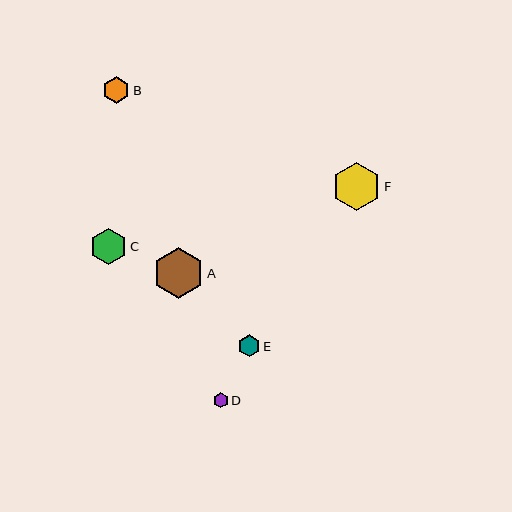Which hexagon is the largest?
Hexagon A is the largest with a size of approximately 51 pixels.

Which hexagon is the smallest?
Hexagon D is the smallest with a size of approximately 15 pixels.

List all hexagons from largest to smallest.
From largest to smallest: A, F, C, B, E, D.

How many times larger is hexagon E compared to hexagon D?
Hexagon E is approximately 1.5 times the size of hexagon D.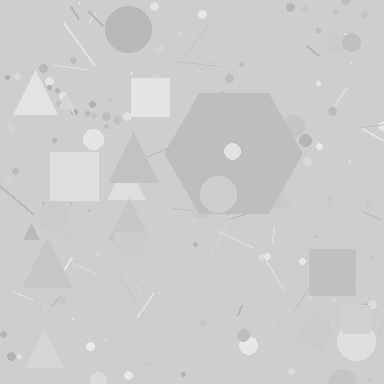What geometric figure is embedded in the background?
A hexagon is embedded in the background.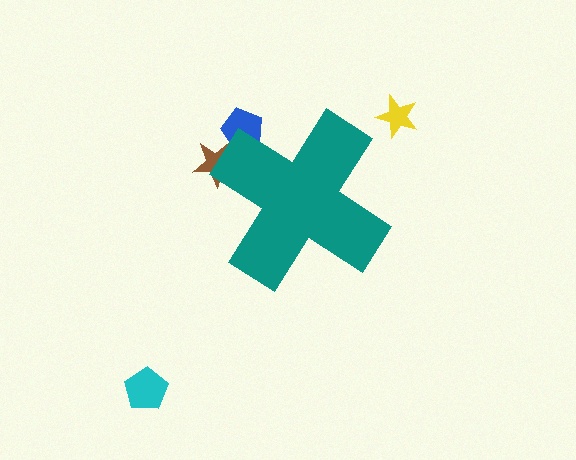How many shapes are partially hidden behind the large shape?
2 shapes are partially hidden.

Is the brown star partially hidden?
Yes, the brown star is partially hidden behind the teal cross.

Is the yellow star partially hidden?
No, the yellow star is fully visible.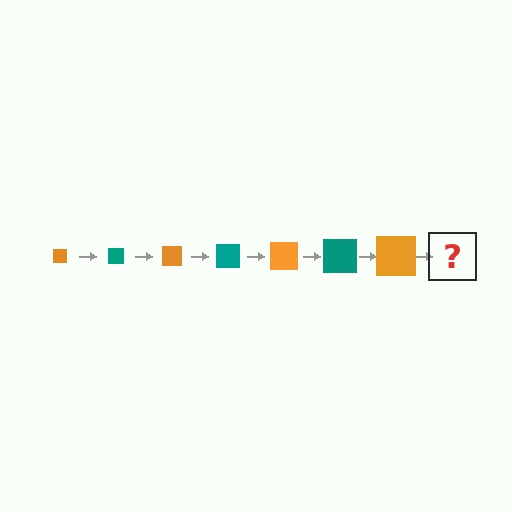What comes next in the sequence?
The next element should be a teal square, larger than the previous one.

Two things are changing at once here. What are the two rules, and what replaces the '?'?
The two rules are that the square grows larger each step and the color cycles through orange and teal. The '?' should be a teal square, larger than the previous one.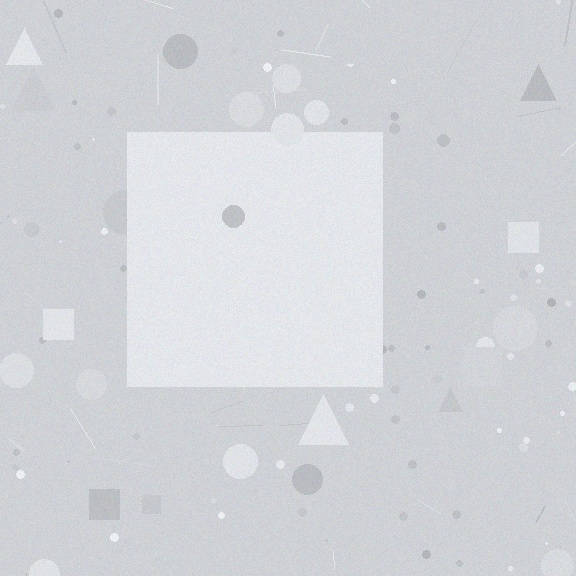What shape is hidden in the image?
A square is hidden in the image.